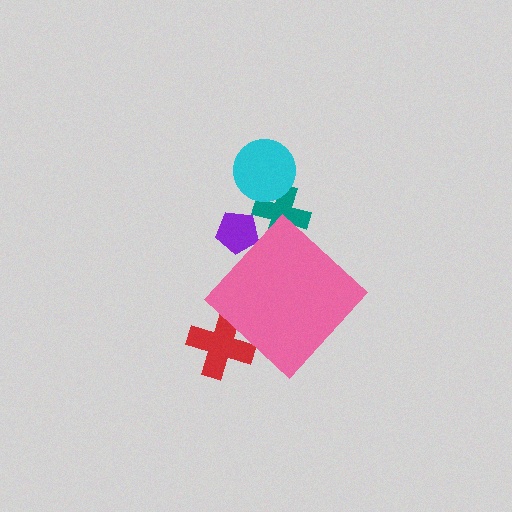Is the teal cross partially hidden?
Yes, the teal cross is partially hidden behind the pink diamond.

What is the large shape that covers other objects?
A pink diamond.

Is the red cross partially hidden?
Yes, the red cross is partially hidden behind the pink diamond.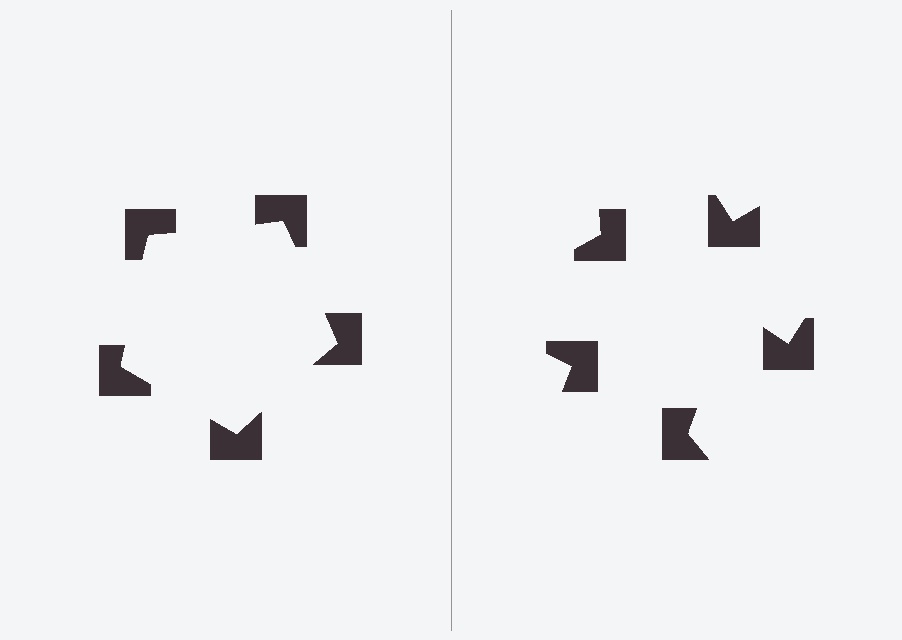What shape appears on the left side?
An illusory pentagon.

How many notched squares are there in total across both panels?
10 — 5 on each side.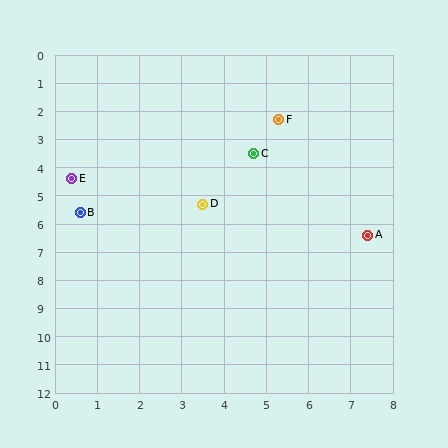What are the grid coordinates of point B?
Point B is at approximately (0.6, 5.6).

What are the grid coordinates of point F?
Point F is at approximately (5.3, 2.3).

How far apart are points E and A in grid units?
Points E and A are about 7.3 grid units apart.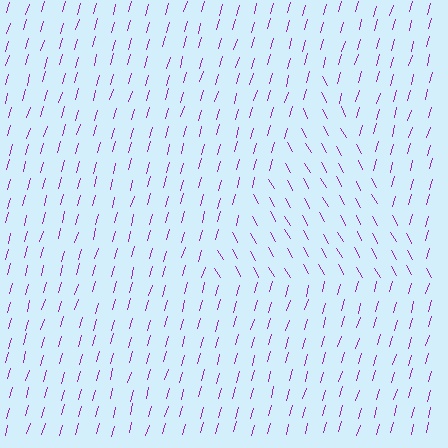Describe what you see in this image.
The image is filled with small purple line segments. A triangle region in the image has lines oriented differently from the surrounding lines, creating a visible texture boundary.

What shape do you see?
I see a triangle.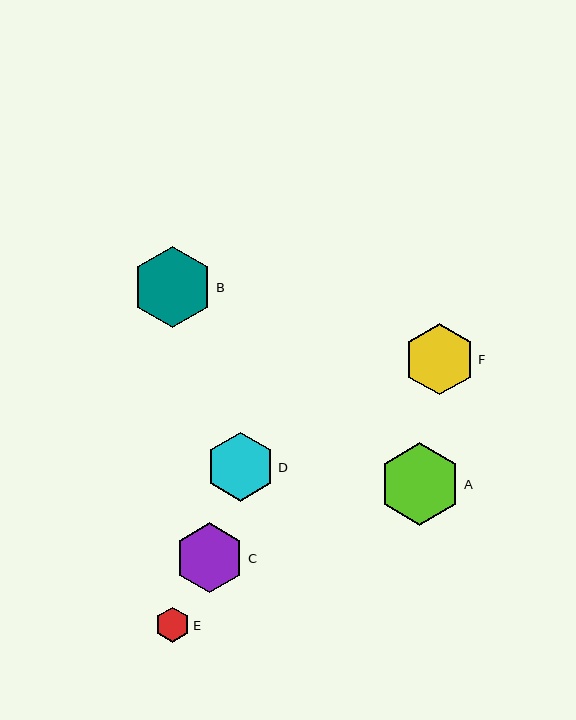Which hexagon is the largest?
Hexagon A is the largest with a size of approximately 83 pixels.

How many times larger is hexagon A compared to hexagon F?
Hexagon A is approximately 1.2 times the size of hexagon F.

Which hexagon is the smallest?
Hexagon E is the smallest with a size of approximately 35 pixels.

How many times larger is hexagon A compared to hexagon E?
Hexagon A is approximately 2.4 times the size of hexagon E.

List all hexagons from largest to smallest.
From largest to smallest: A, B, F, C, D, E.